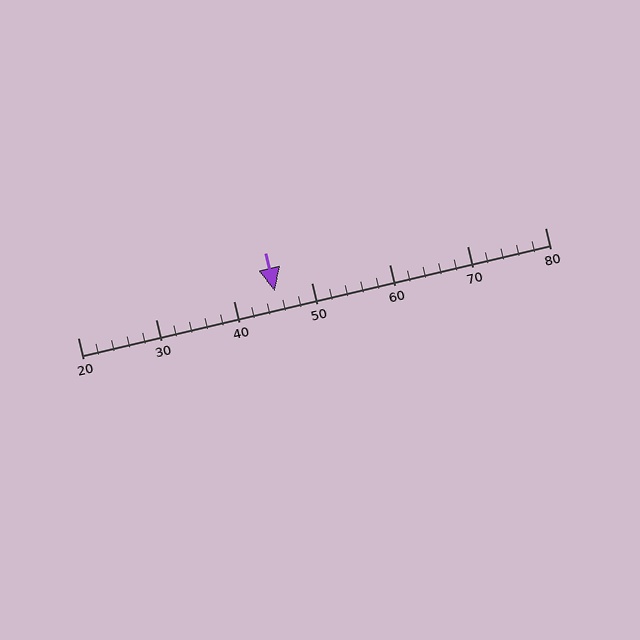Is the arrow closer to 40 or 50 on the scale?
The arrow is closer to 50.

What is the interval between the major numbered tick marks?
The major tick marks are spaced 10 units apart.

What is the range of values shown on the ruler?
The ruler shows values from 20 to 80.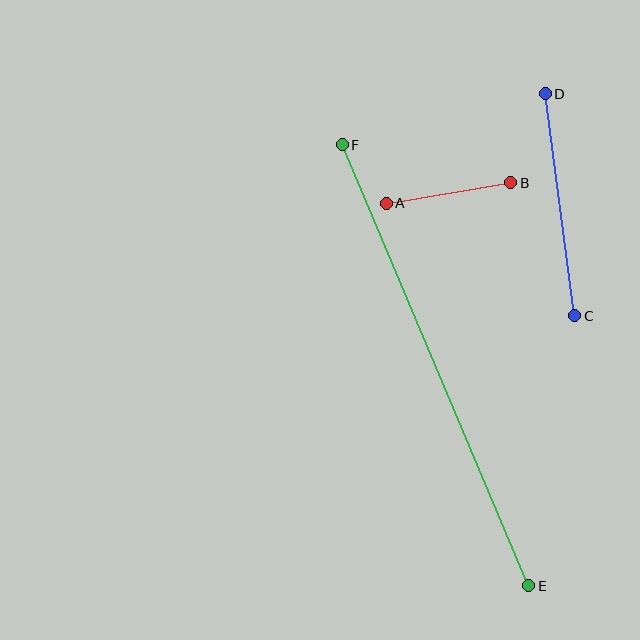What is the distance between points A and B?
The distance is approximately 126 pixels.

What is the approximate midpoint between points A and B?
The midpoint is at approximately (449, 193) pixels.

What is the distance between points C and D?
The distance is approximately 224 pixels.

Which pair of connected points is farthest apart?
Points E and F are farthest apart.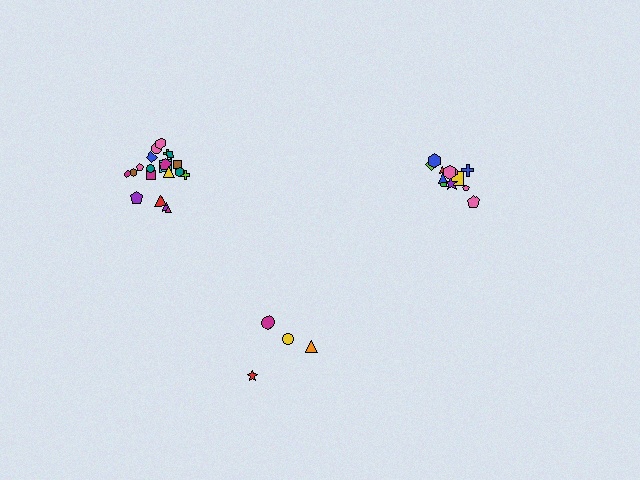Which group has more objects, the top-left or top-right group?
The top-left group.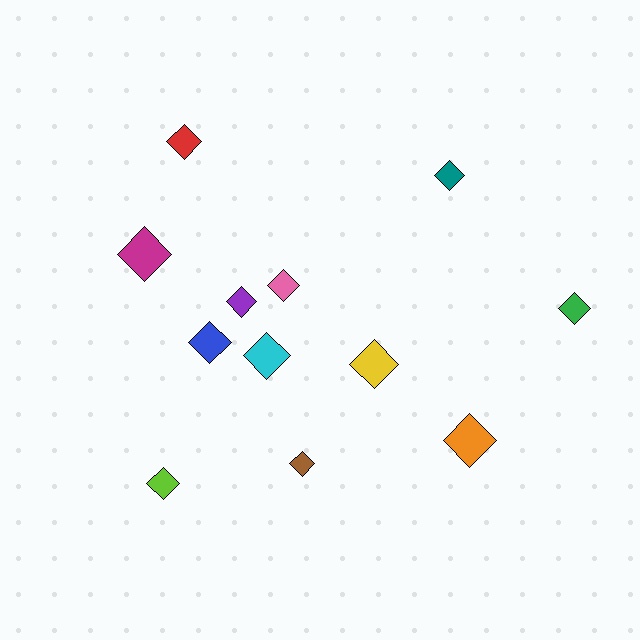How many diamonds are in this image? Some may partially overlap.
There are 12 diamonds.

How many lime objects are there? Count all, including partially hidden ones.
There is 1 lime object.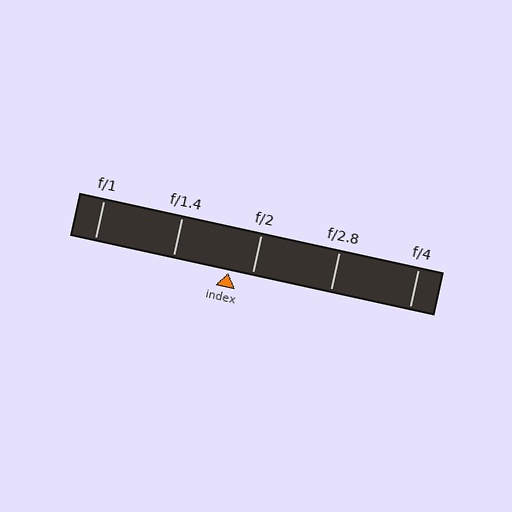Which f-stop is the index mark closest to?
The index mark is closest to f/2.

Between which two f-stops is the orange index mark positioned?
The index mark is between f/1.4 and f/2.